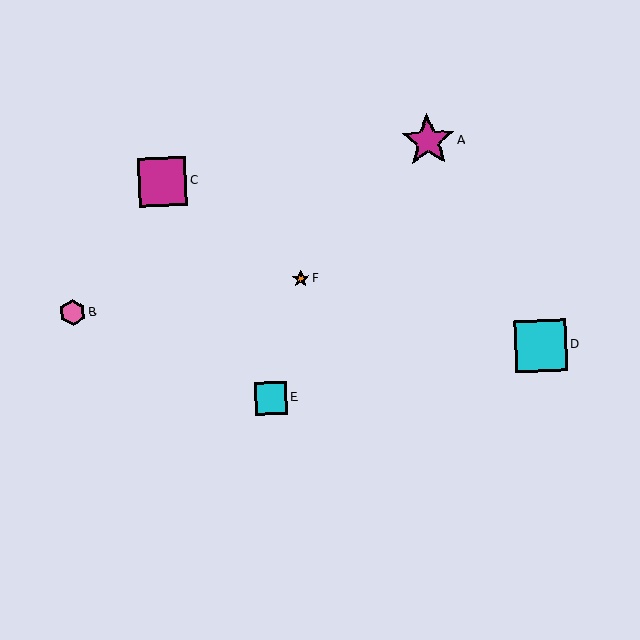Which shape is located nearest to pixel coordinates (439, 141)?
The magenta star (labeled A) at (428, 141) is nearest to that location.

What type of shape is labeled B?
Shape B is a pink hexagon.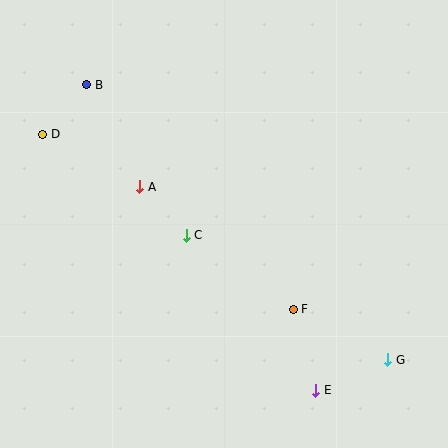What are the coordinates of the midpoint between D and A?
The midpoint between D and A is at (91, 160).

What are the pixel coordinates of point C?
Point C is at (186, 235).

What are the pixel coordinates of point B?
Point B is at (87, 85).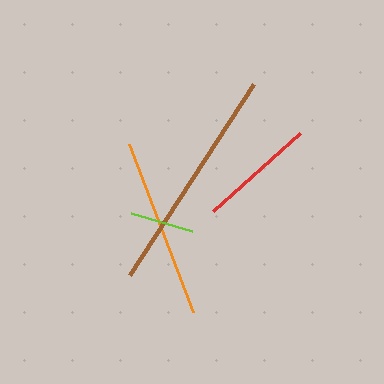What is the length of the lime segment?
The lime segment is approximately 63 pixels long.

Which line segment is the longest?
The brown line is the longest at approximately 227 pixels.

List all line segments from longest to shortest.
From longest to shortest: brown, orange, red, lime.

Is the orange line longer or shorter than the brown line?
The brown line is longer than the orange line.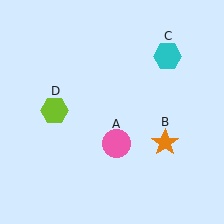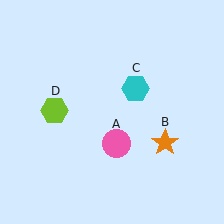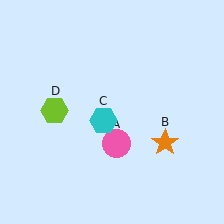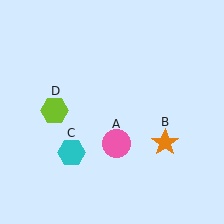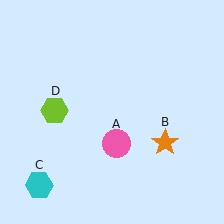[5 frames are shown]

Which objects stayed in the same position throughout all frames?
Pink circle (object A) and orange star (object B) and lime hexagon (object D) remained stationary.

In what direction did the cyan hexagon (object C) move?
The cyan hexagon (object C) moved down and to the left.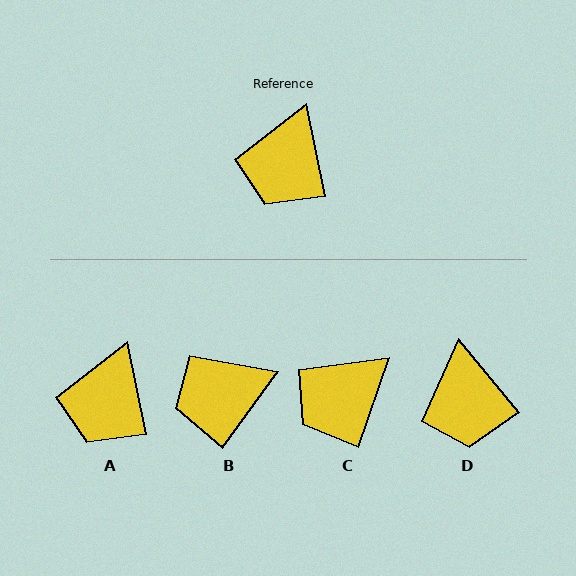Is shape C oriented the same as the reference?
No, it is off by about 30 degrees.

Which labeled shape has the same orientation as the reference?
A.